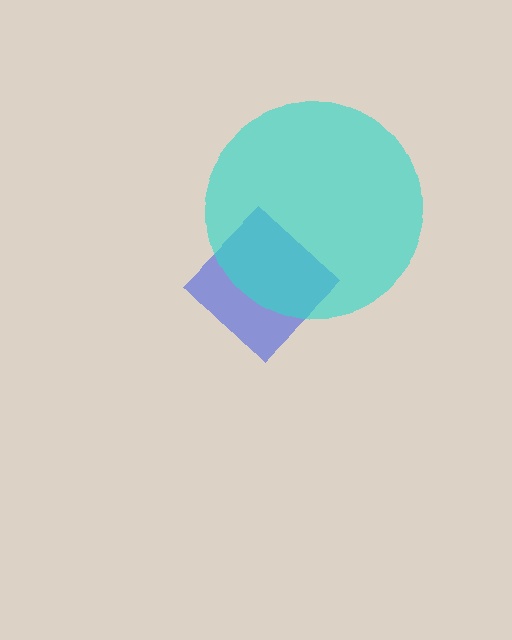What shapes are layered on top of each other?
The layered shapes are: a blue diamond, a cyan circle.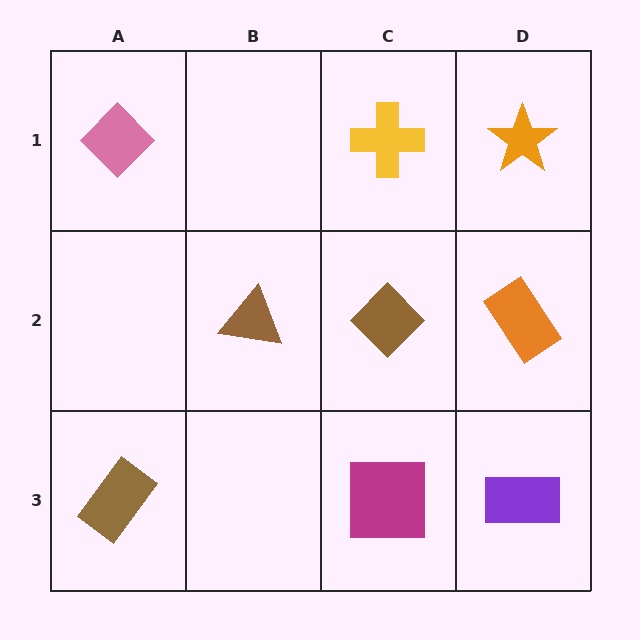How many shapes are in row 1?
3 shapes.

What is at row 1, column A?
A pink diamond.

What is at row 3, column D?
A purple rectangle.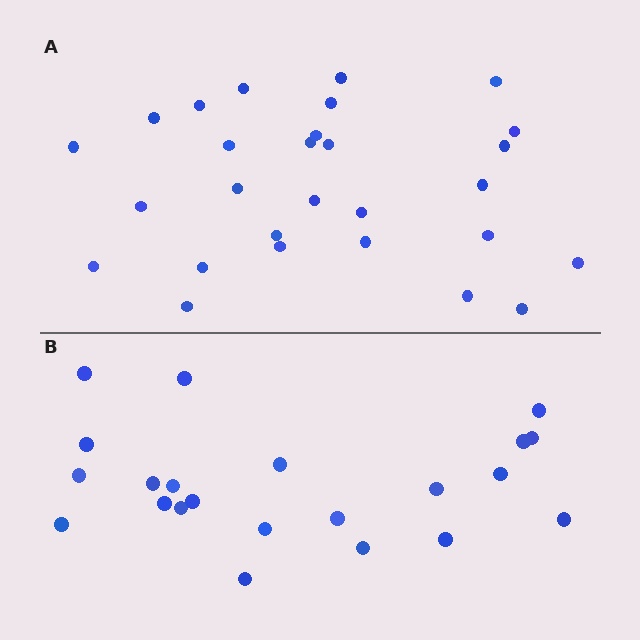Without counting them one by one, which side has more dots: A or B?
Region A (the top region) has more dots.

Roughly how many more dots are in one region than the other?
Region A has about 6 more dots than region B.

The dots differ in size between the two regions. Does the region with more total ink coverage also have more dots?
No. Region B has more total ink coverage because its dots are larger, but region A actually contains more individual dots. Total area can be misleading — the number of items is what matters here.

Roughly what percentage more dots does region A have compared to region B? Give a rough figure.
About 25% more.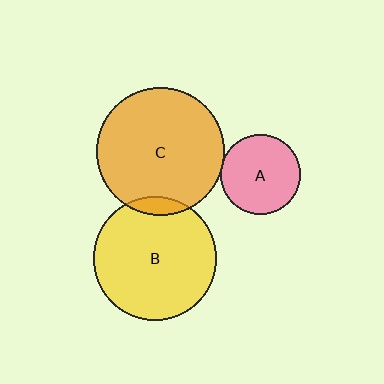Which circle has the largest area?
Circle C (orange).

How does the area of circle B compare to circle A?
Approximately 2.4 times.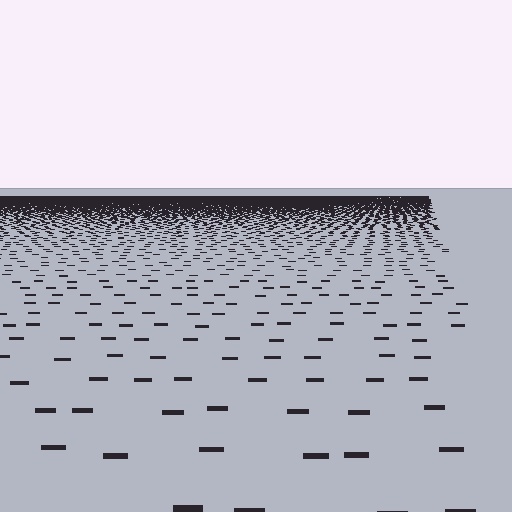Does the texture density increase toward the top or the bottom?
Density increases toward the top.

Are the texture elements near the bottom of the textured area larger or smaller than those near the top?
Larger. Near the bottom, elements are closer to the viewer and appear at a bigger on-screen size.